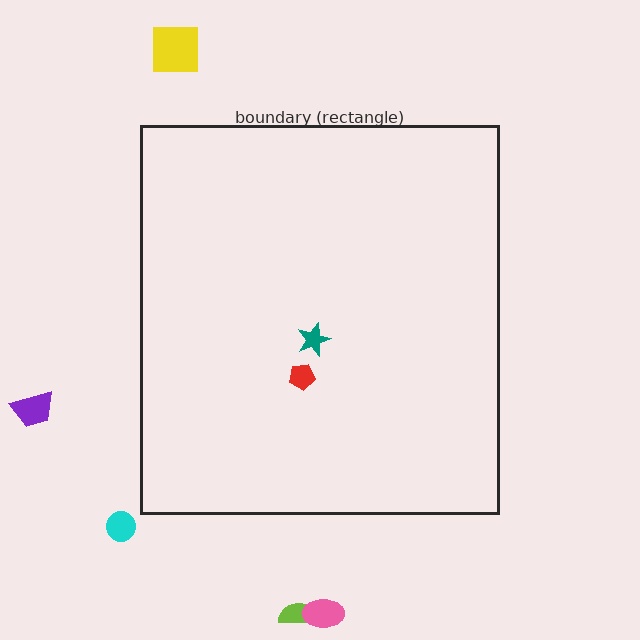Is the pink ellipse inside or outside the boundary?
Outside.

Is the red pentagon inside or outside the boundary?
Inside.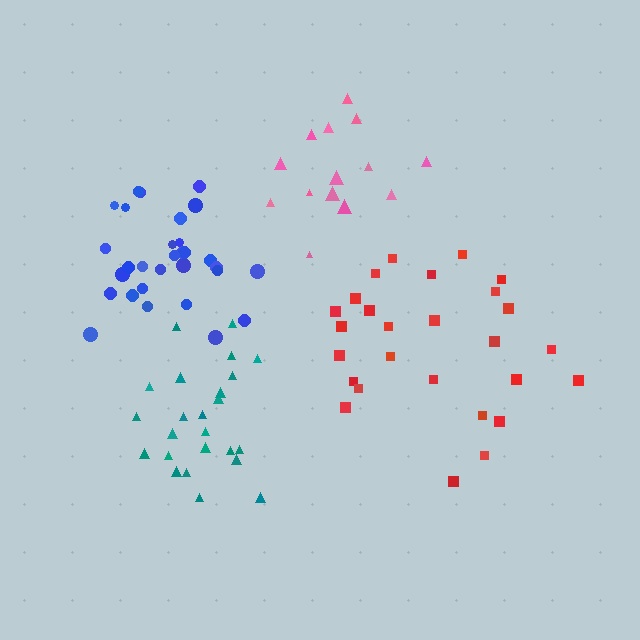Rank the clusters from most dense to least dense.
blue, teal, pink, red.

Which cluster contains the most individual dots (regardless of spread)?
Blue (30).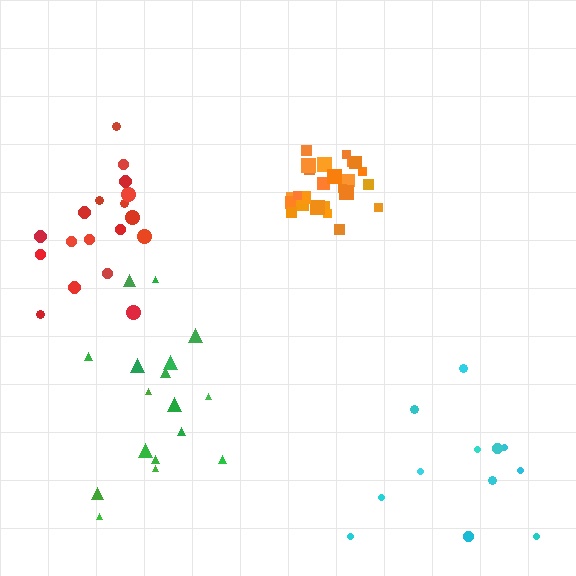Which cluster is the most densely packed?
Orange.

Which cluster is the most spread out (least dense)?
Green.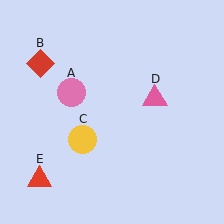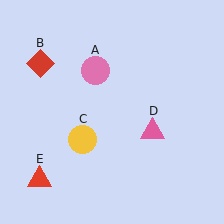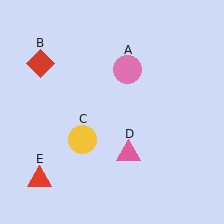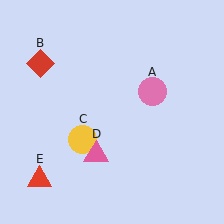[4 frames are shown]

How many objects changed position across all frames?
2 objects changed position: pink circle (object A), pink triangle (object D).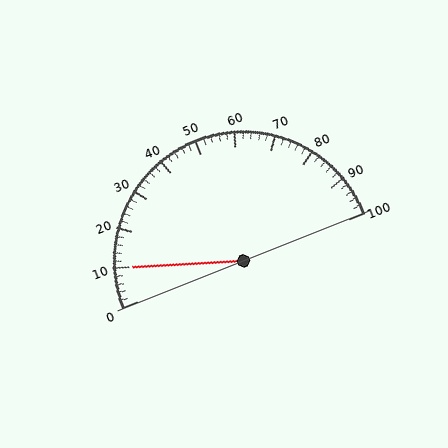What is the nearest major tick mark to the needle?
The nearest major tick mark is 10.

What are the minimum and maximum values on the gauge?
The gauge ranges from 0 to 100.